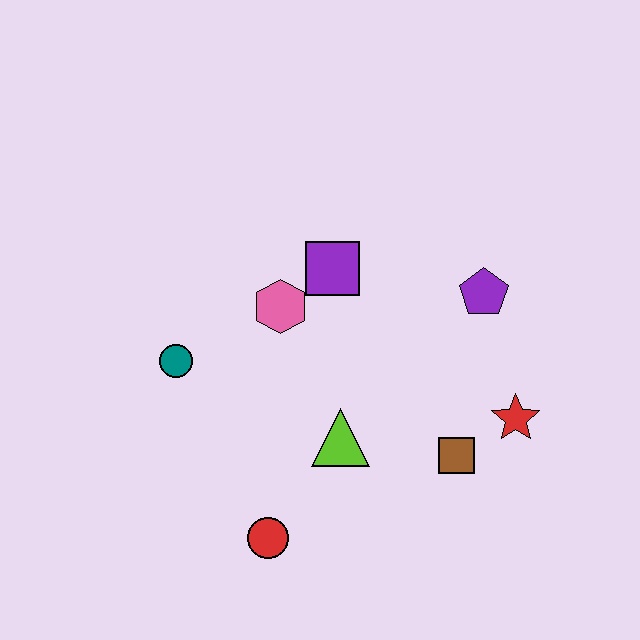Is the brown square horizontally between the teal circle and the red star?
Yes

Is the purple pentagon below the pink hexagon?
No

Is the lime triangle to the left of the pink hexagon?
No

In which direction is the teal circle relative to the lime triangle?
The teal circle is to the left of the lime triangle.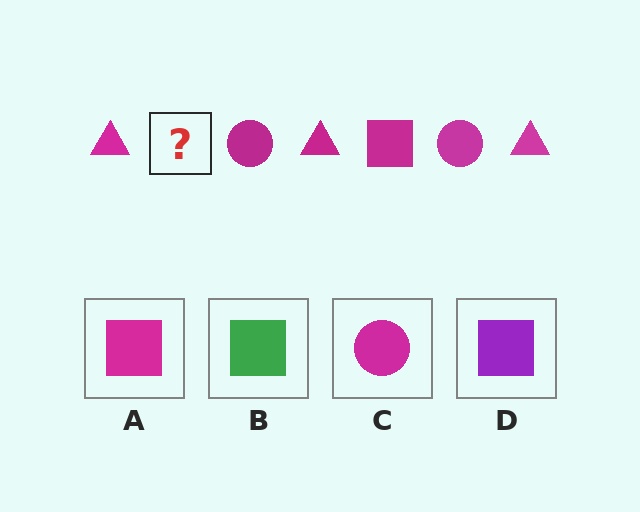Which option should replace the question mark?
Option A.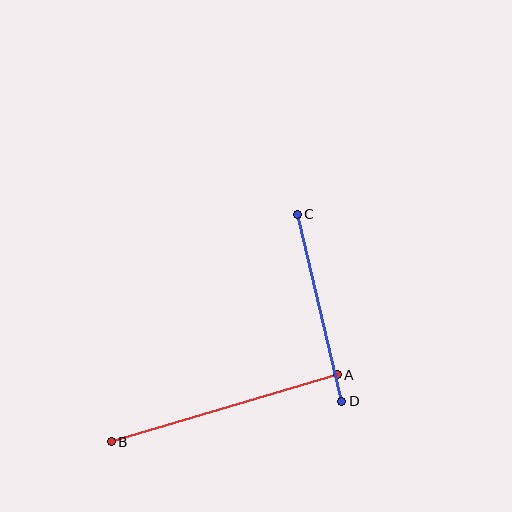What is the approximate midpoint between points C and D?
The midpoint is at approximately (320, 308) pixels.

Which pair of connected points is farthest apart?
Points A and B are farthest apart.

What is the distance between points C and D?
The distance is approximately 192 pixels.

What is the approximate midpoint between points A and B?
The midpoint is at approximately (224, 408) pixels.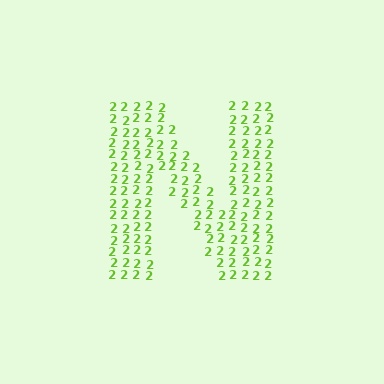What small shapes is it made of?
It is made of small digit 2's.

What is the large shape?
The large shape is the letter N.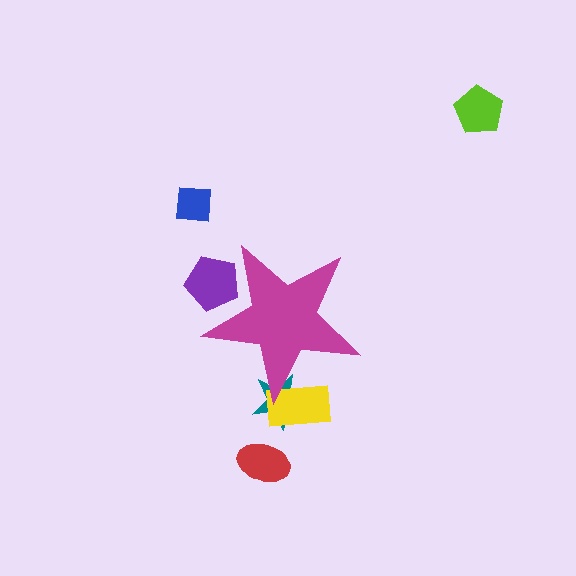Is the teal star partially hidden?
Yes, the teal star is partially hidden behind the magenta star.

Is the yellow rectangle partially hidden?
Yes, the yellow rectangle is partially hidden behind the magenta star.